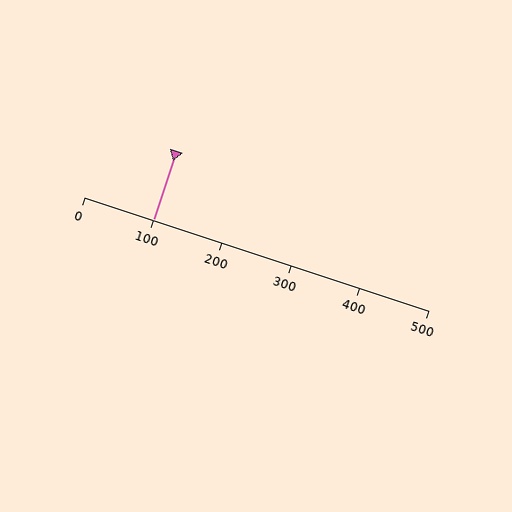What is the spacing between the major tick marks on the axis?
The major ticks are spaced 100 apart.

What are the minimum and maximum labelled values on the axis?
The axis runs from 0 to 500.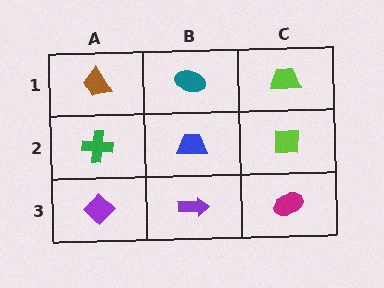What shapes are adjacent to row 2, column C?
A lime trapezoid (row 1, column C), a magenta ellipse (row 3, column C), a blue trapezoid (row 2, column B).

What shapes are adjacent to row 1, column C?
A lime square (row 2, column C), a teal ellipse (row 1, column B).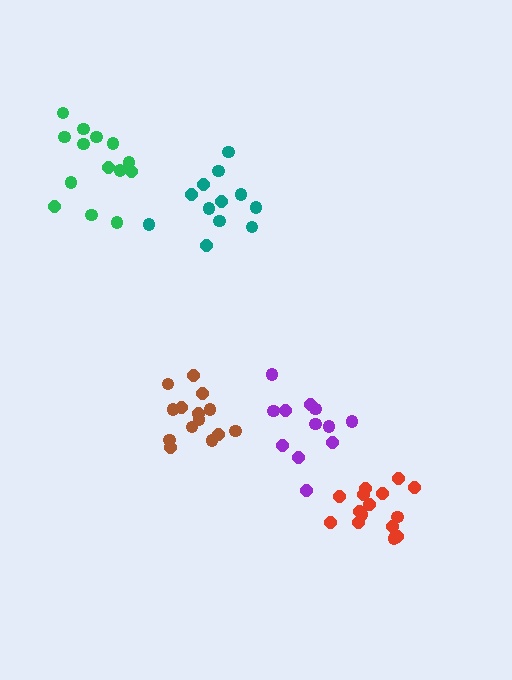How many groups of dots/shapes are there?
There are 5 groups.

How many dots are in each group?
Group 1: 12 dots, Group 2: 14 dots, Group 3: 14 dots, Group 4: 12 dots, Group 5: 15 dots (67 total).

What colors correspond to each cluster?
The clusters are colored: teal, green, brown, purple, red.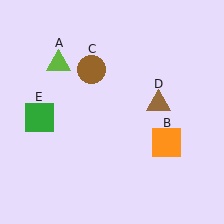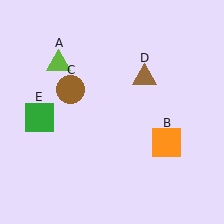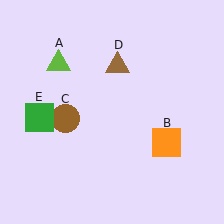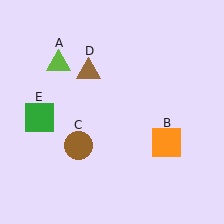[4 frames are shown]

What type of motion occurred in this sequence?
The brown circle (object C), brown triangle (object D) rotated counterclockwise around the center of the scene.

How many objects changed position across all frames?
2 objects changed position: brown circle (object C), brown triangle (object D).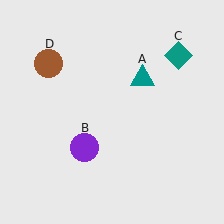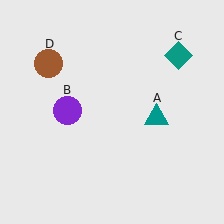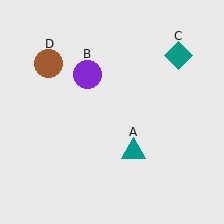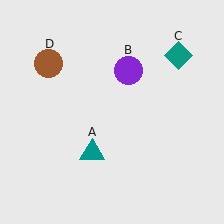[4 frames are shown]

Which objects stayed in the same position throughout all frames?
Teal diamond (object C) and brown circle (object D) remained stationary.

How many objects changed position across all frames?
2 objects changed position: teal triangle (object A), purple circle (object B).